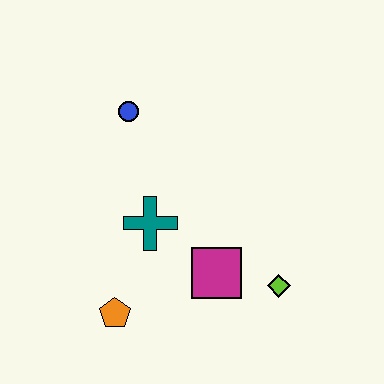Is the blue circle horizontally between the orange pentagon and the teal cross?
Yes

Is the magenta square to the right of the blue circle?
Yes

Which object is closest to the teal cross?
The magenta square is closest to the teal cross.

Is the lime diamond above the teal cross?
No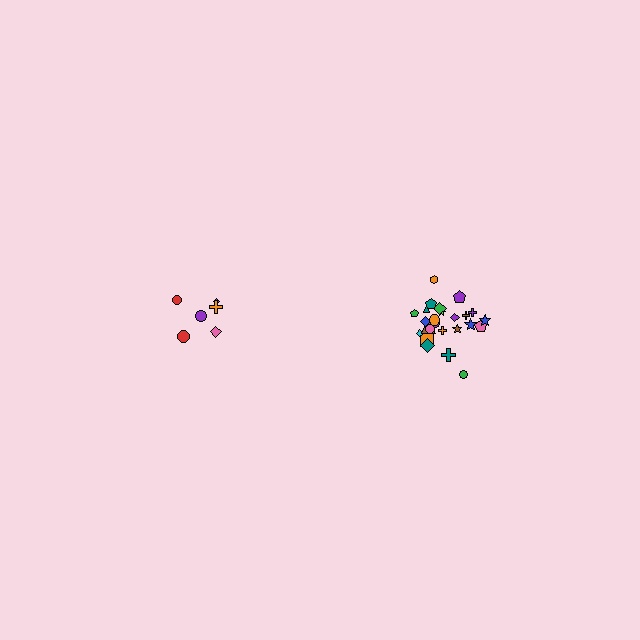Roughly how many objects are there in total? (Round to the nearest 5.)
Roughly 30 objects in total.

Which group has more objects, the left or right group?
The right group.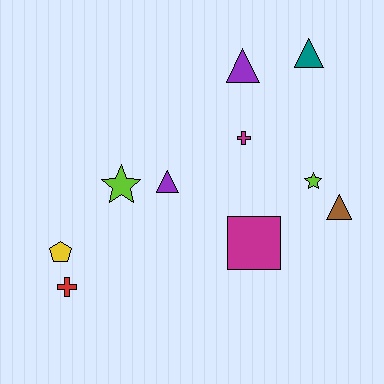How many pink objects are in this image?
There are no pink objects.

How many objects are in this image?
There are 10 objects.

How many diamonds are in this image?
There are no diamonds.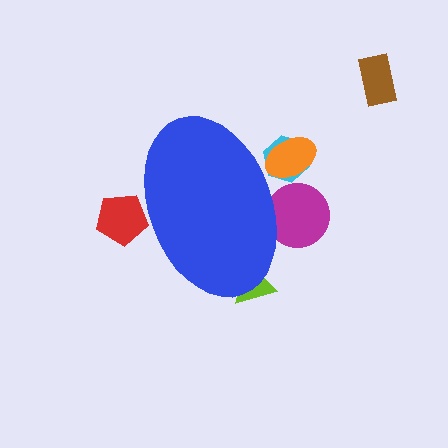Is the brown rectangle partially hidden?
No, the brown rectangle is fully visible.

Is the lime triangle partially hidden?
Yes, the lime triangle is partially hidden behind the blue ellipse.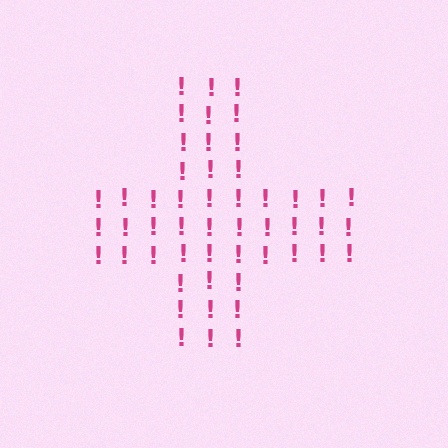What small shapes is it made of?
It is made of small exclamation marks.